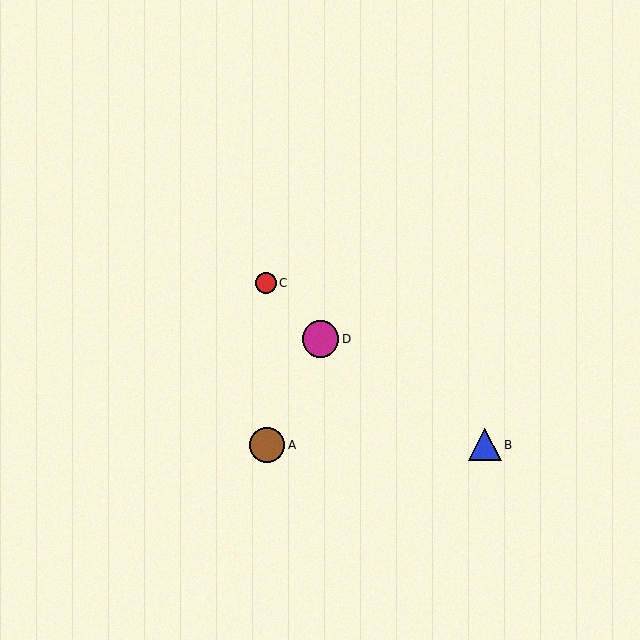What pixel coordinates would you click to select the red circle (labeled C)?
Click at (266, 283) to select the red circle C.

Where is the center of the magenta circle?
The center of the magenta circle is at (320, 339).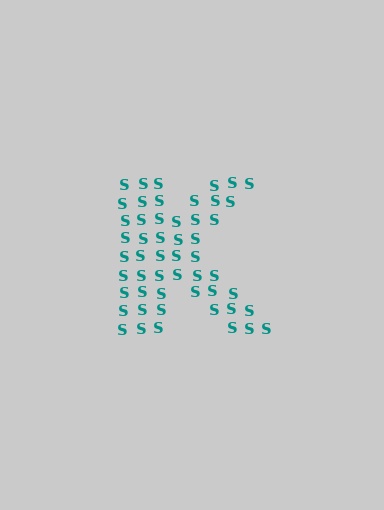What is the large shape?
The large shape is the letter K.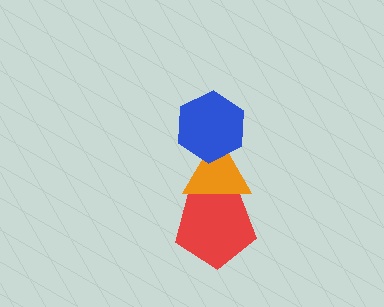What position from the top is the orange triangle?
The orange triangle is 2nd from the top.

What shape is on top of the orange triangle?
The blue hexagon is on top of the orange triangle.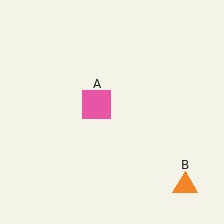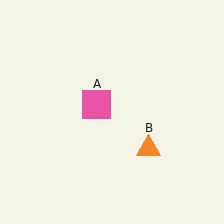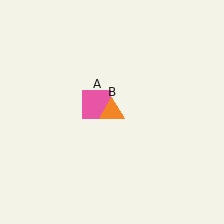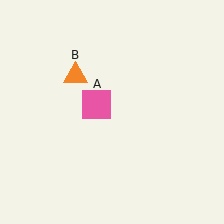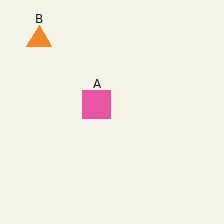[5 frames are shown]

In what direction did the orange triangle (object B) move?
The orange triangle (object B) moved up and to the left.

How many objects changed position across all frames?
1 object changed position: orange triangle (object B).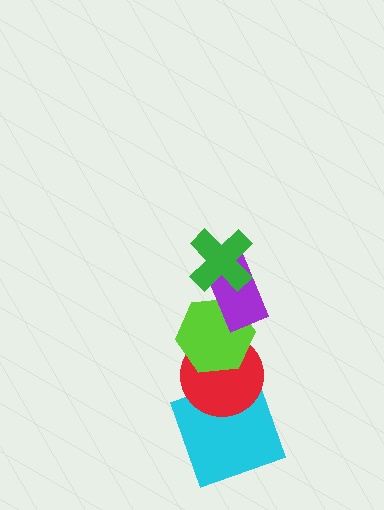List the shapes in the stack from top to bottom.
From top to bottom: the green cross, the purple rectangle, the lime hexagon, the red circle, the cyan square.